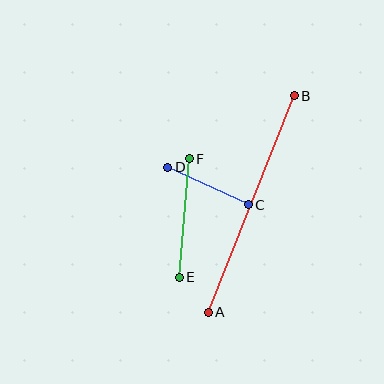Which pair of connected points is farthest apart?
Points A and B are farthest apart.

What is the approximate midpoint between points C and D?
The midpoint is at approximately (208, 186) pixels.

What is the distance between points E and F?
The distance is approximately 119 pixels.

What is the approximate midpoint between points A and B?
The midpoint is at approximately (251, 204) pixels.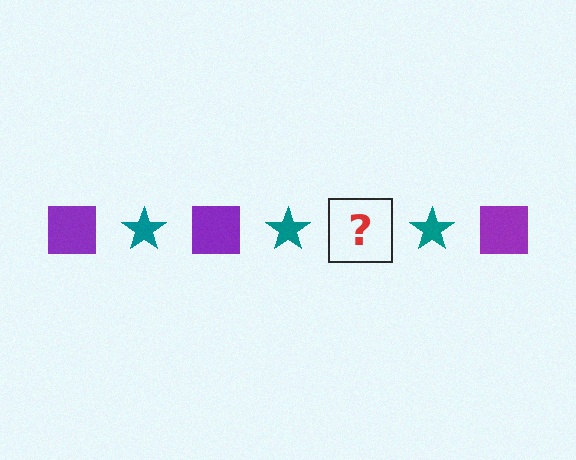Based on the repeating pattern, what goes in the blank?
The blank should be a purple square.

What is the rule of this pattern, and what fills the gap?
The rule is that the pattern alternates between purple square and teal star. The gap should be filled with a purple square.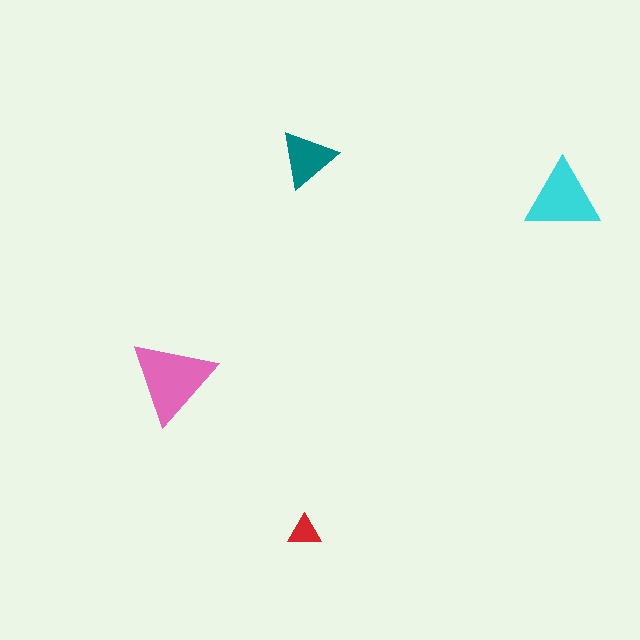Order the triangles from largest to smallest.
the pink one, the cyan one, the teal one, the red one.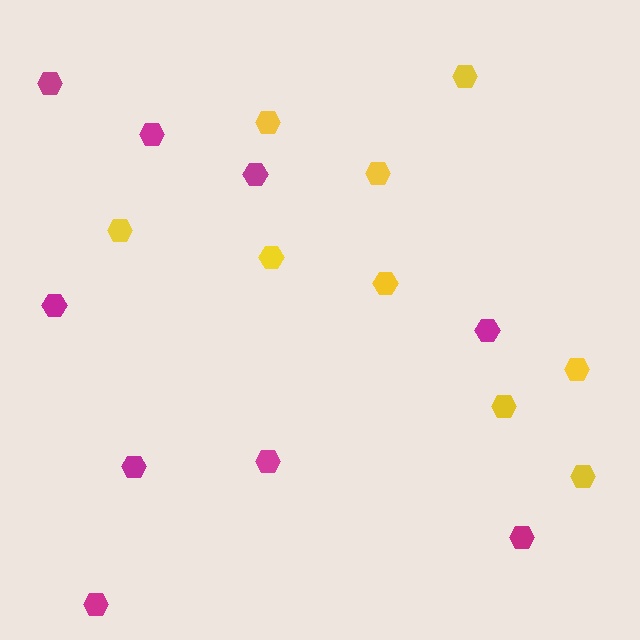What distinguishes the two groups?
There are 2 groups: one group of magenta hexagons (9) and one group of yellow hexagons (9).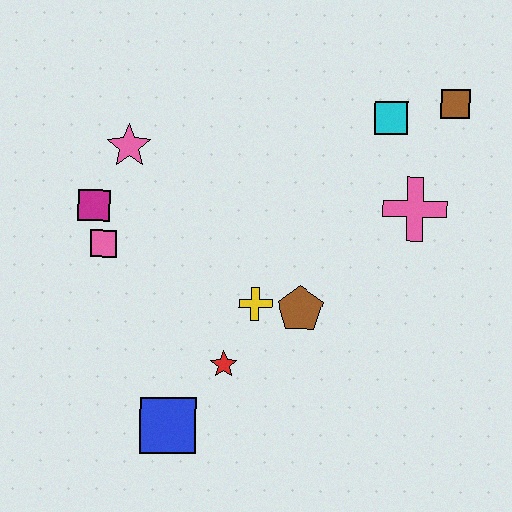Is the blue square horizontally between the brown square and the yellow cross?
No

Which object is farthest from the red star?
The brown square is farthest from the red star.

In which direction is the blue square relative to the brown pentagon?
The blue square is to the left of the brown pentagon.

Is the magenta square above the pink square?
Yes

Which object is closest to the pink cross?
The cyan square is closest to the pink cross.